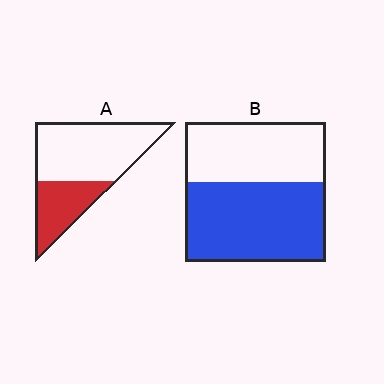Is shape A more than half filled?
No.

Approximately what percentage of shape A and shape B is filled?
A is approximately 35% and B is approximately 55%.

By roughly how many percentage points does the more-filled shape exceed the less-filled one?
By roughly 25 percentage points (B over A).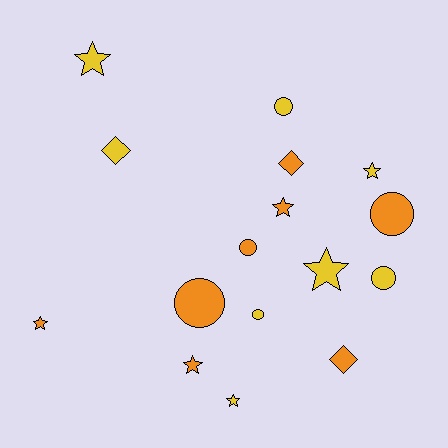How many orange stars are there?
There are 3 orange stars.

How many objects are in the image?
There are 16 objects.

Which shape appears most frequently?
Star, with 7 objects.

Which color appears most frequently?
Orange, with 8 objects.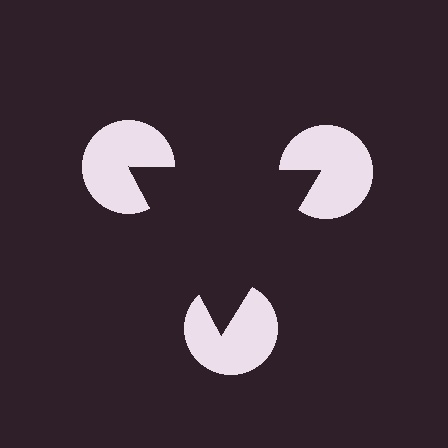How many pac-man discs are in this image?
There are 3 — one at each vertex of the illusory triangle.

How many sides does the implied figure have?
3 sides.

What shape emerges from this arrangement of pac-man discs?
An illusory triangle — its edges are inferred from the aligned wedge cuts in the pac-man discs, not physically drawn.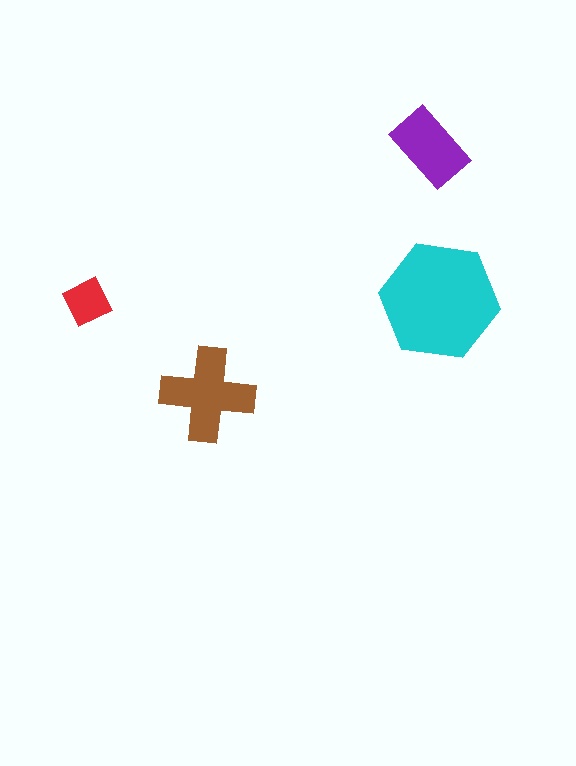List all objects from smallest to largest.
The red diamond, the purple rectangle, the brown cross, the cyan hexagon.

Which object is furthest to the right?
The cyan hexagon is rightmost.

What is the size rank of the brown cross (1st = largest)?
2nd.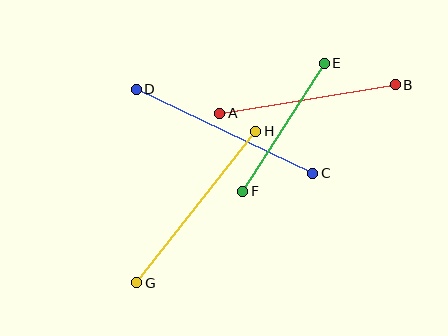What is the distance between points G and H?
The distance is approximately 193 pixels.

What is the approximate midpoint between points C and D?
The midpoint is at approximately (224, 131) pixels.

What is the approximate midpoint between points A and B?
The midpoint is at approximately (308, 99) pixels.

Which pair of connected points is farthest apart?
Points C and D are farthest apart.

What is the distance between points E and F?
The distance is approximately 152 pixels.